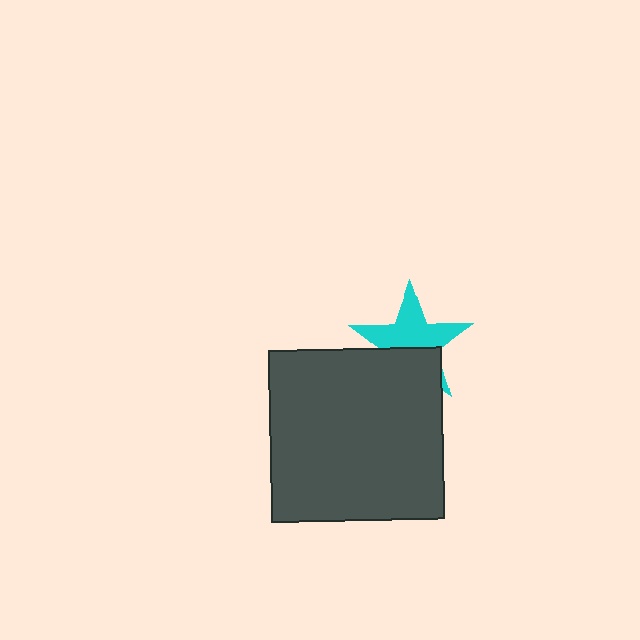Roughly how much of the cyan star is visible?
About half of it is visible (roughly 60%).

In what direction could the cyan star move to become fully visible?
The cyan star could move up. That would shift it out from behind the dark gray square entirely.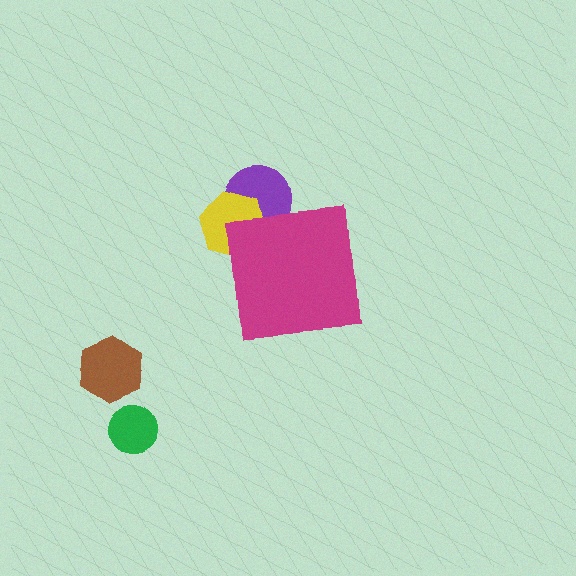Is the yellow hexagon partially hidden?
Yes, the yellow hexagon is partially hidden behind the magenta square.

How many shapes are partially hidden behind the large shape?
2 shapes are partially hidden.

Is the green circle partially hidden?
No, the green circle is fully visible.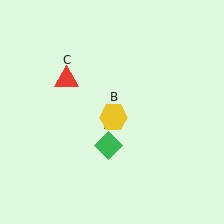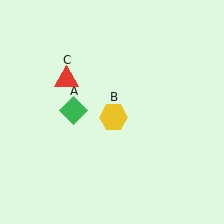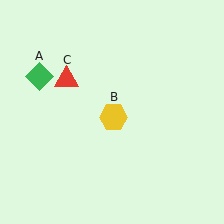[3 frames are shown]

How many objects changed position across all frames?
1 object changed position: green diamond (object A).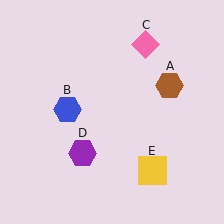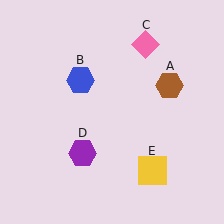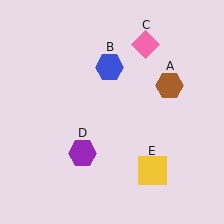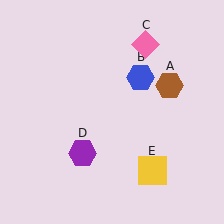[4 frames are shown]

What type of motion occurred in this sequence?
The blue hexagon (object B) rotated clockwise around the center of the scene.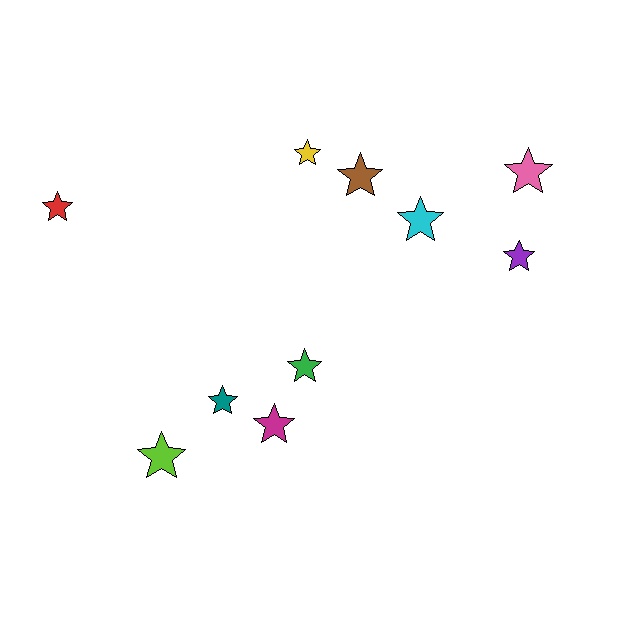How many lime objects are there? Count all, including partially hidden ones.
There is 1 lime object.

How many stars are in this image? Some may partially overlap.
There are 10 stars.